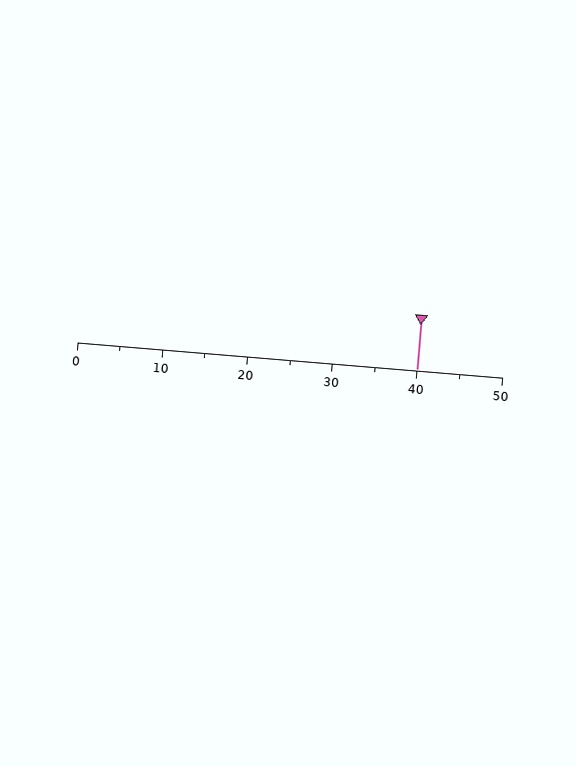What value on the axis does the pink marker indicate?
The marker indicates approximately 40.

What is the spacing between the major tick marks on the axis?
The major ticks are spaced 10 apart.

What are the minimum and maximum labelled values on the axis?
The axis runs from 0 to 50.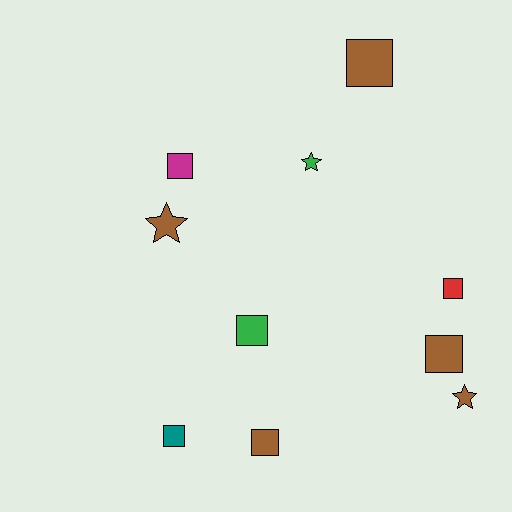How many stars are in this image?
There are 3 stars.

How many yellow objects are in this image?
There are no yellow objects.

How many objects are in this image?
There are 10 objects.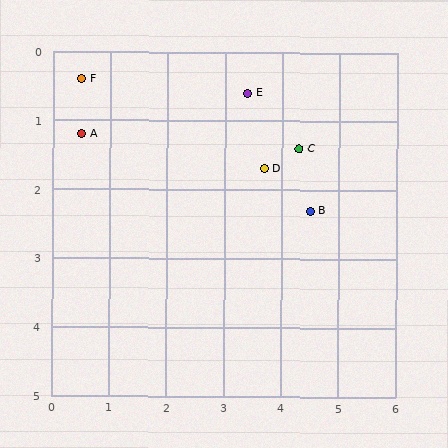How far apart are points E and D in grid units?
Points E and D are about 1.1 grid units apart.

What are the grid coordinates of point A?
Point A is at approximately (0.5, 1.2).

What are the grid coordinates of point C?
Point C is at approximately (4.3, 1.4).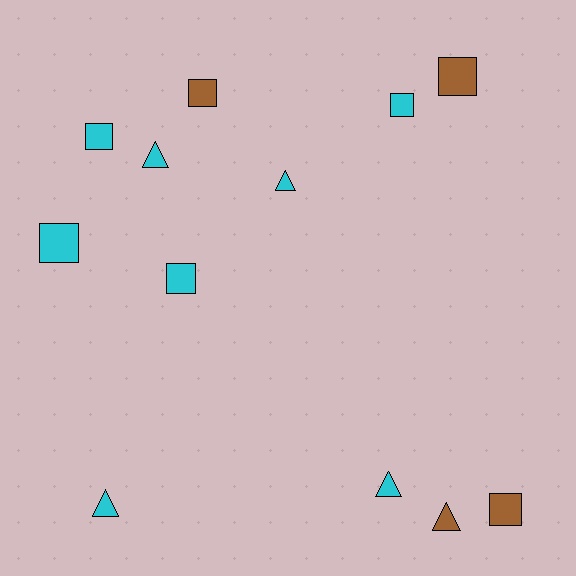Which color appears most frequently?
Cyan, with 8 objects.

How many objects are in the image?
There are 12 objects.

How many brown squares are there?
There are 3 brown squares.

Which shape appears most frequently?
Square, with 7 objects.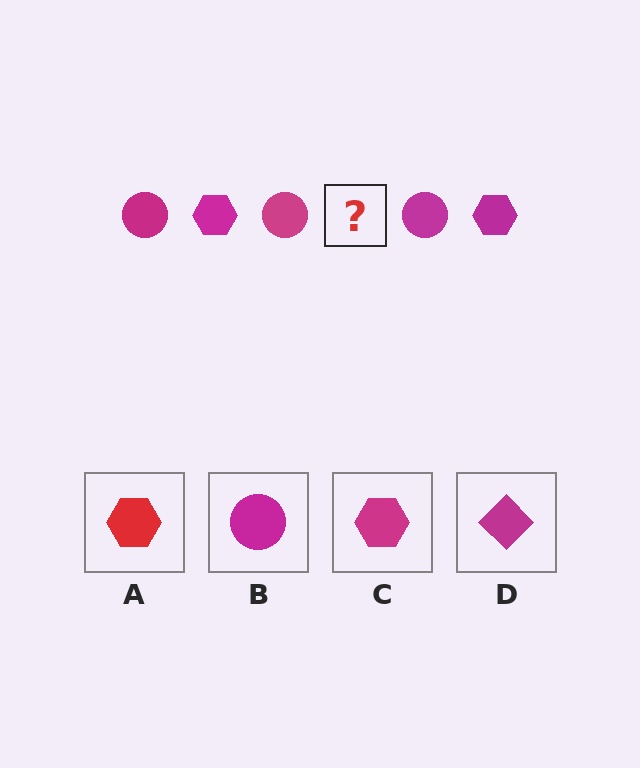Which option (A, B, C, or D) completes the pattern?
C.